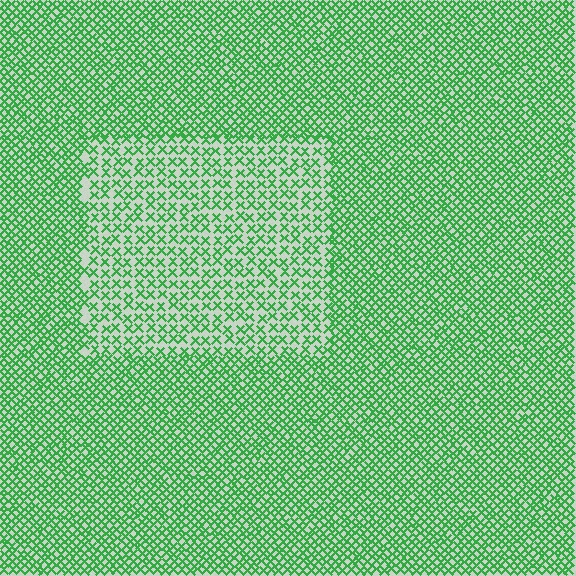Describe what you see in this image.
The image contains small green elements arranged at two different densities. A rectangle-shaped region is visible where the elements are less densely packed than the surrounding area.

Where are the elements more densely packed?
The elements are more densely packed outside the rectangle boundary.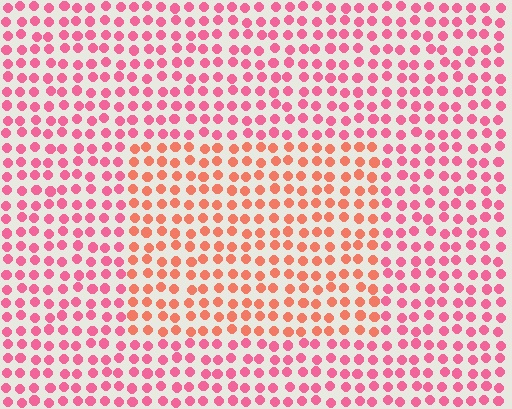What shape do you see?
I see a rectangle.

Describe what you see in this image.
The image is filled with small pink elements in a uniform arrangement. A rectangle-shaped region is visible where the elements are tinted to a slightly different hue, forming a subtle color boundary.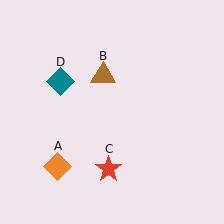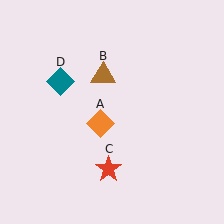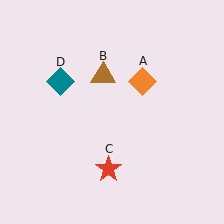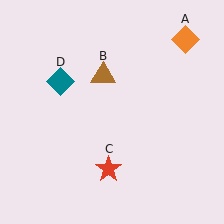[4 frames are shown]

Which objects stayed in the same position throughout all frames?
Brown triangle (object B) and red star (object C) and teal diamond (object D) remained stationary.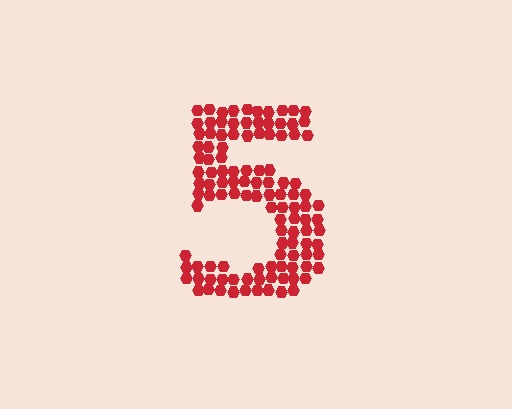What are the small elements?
The small elements are hexagons.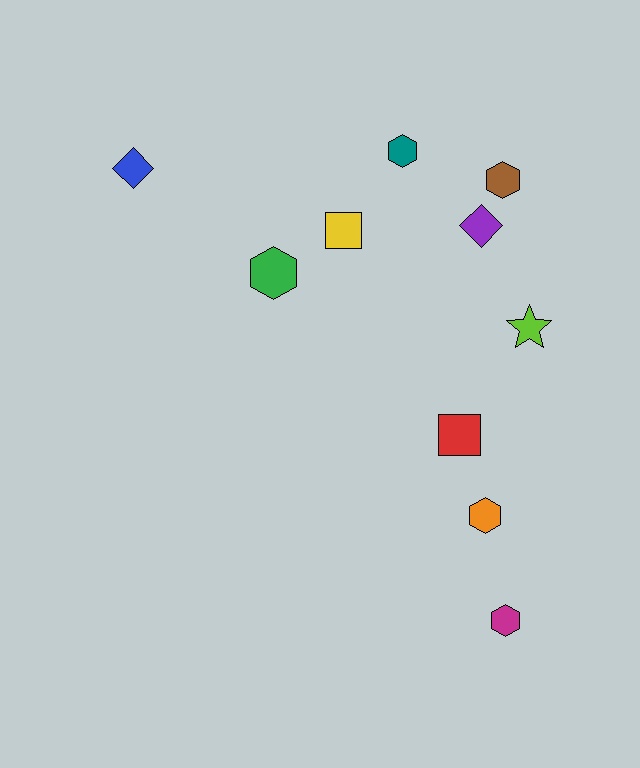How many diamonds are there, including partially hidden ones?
There are 2 diamonds.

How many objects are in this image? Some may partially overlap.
There are 10 objects.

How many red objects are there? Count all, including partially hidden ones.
There is 1 red object.